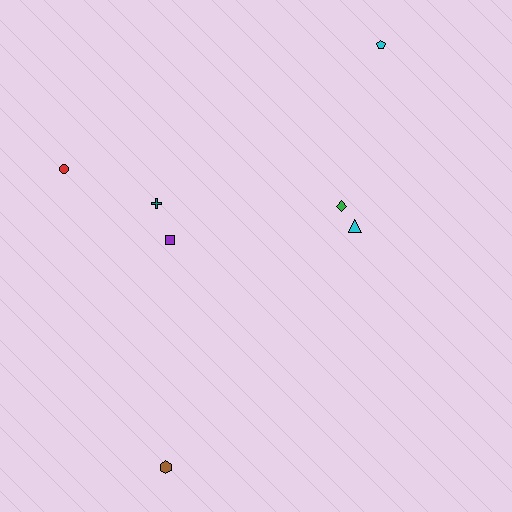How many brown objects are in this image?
There is 1 brown object.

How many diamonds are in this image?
There is 1 diamond.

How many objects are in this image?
There are 7 objects.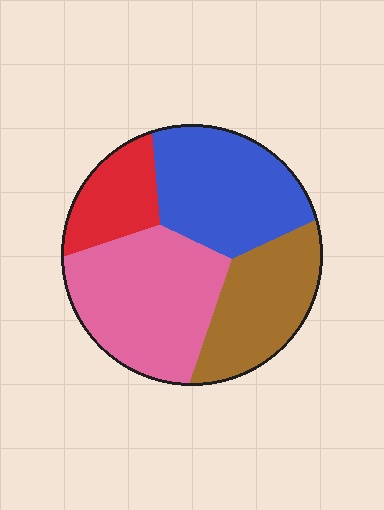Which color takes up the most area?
Pink, at roughly 35%.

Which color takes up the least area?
Red, at roughly 15%.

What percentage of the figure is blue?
Blue covers 29% of the figure.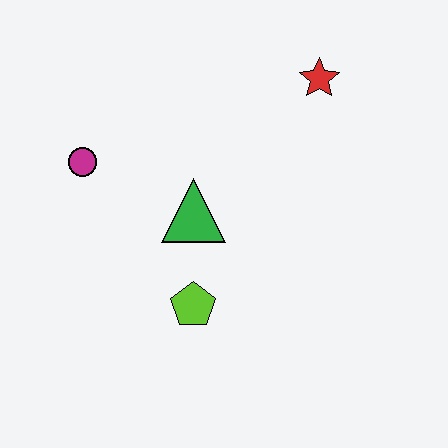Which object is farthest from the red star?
The lime pentagon is farthest from the red star.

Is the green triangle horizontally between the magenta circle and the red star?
Yes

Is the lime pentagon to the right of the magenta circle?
Yes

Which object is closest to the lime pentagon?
The green triangle is closest to the lime pentagon.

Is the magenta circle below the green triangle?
No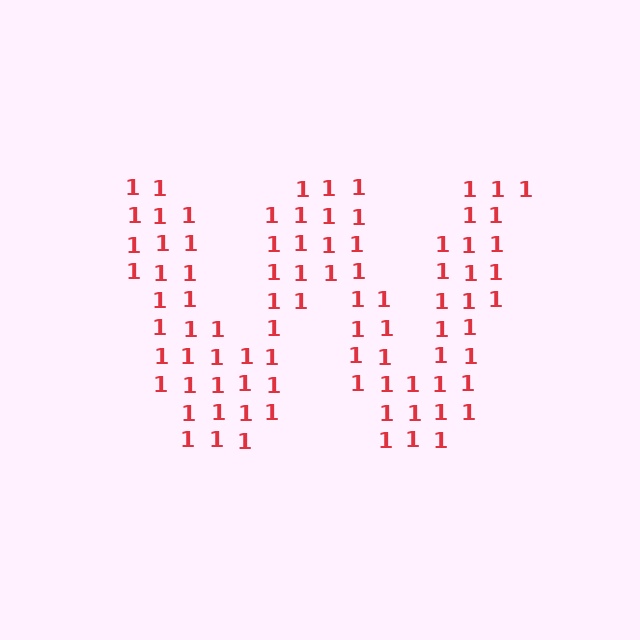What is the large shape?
The large shape is the letter W.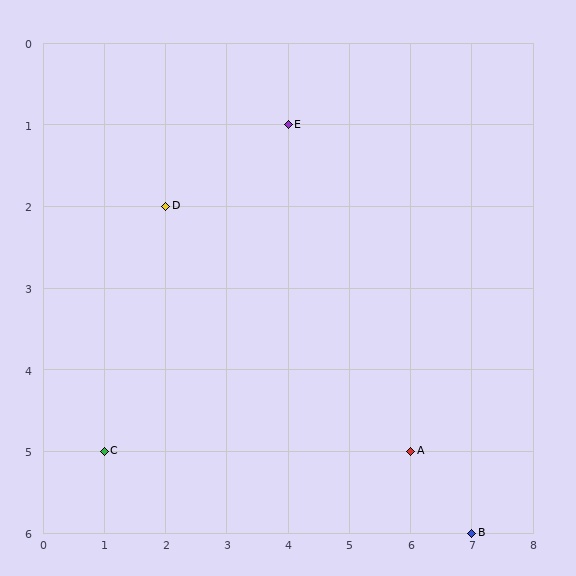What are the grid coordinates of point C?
Point C is at grid coordinates (1, 5).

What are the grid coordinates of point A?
Point A is at grid coordinates (6, 5).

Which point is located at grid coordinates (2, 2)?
Point D is at (2, 2).